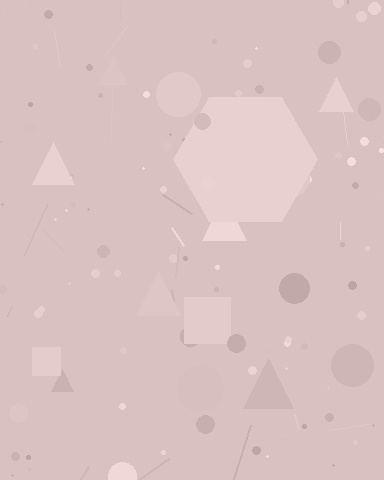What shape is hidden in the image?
A hexagon is hidden in the image.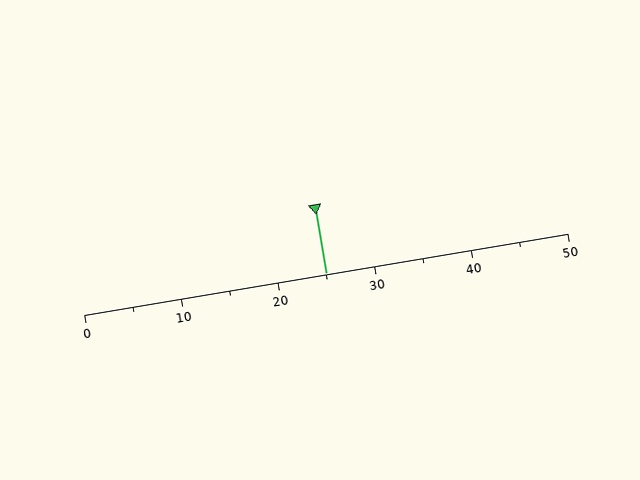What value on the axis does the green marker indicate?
The marker indicates approximately 25.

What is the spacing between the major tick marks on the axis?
The major ticks are spaced 10 apart.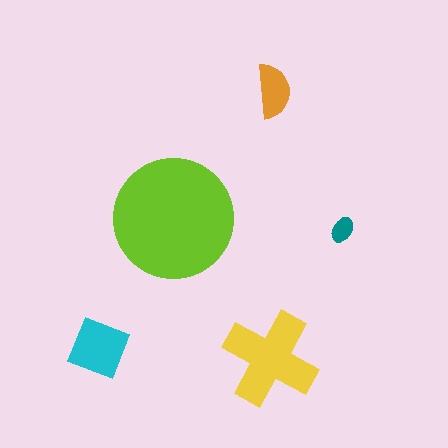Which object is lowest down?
The yellow cross is bottommost.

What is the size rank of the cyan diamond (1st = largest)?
3rd.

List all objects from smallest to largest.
The teal ellipse, the orange semicircle, the cyan diamond, the yellow cross, the lime circle.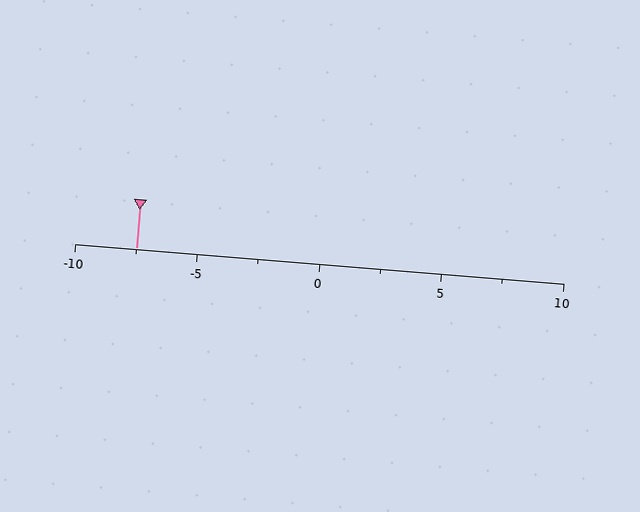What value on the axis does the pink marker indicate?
The marker indicates approximately -7.5.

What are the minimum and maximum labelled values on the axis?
The axis runs from -10 to 10.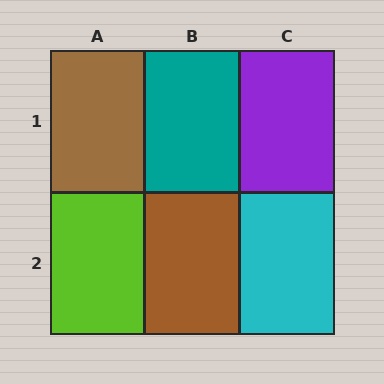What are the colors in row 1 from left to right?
Brown, teal, purple.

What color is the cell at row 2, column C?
Cyan.